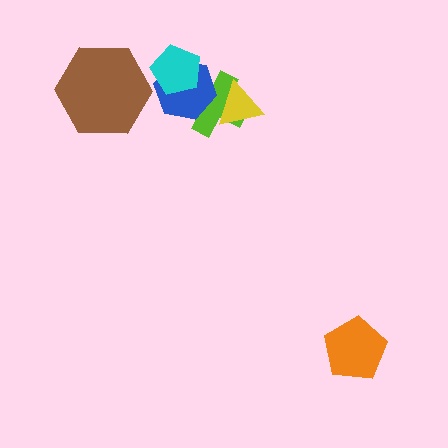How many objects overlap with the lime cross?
3 objects overlap with the lime cross.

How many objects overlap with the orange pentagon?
0 objects overlap with the orange pentagon.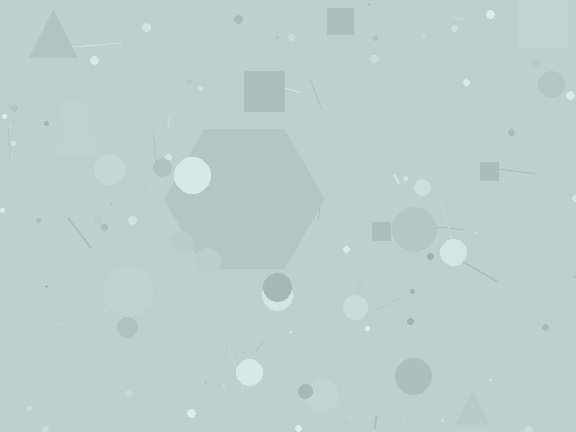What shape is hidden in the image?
A hexagon is hidden in the image.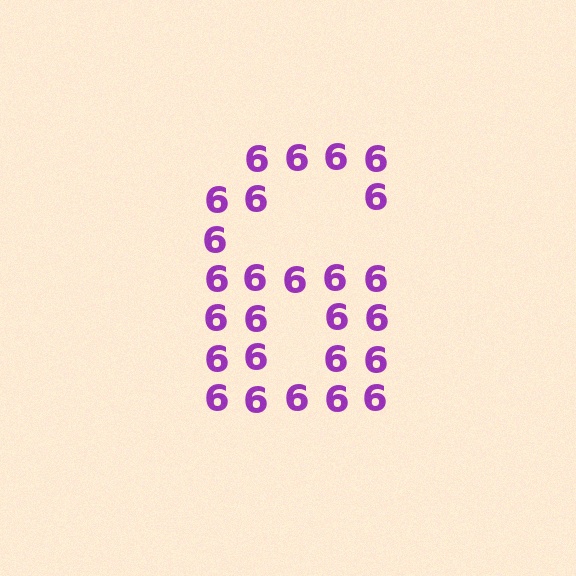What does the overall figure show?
The overall figure shows the digit 6.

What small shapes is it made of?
It is made of small digit 6's.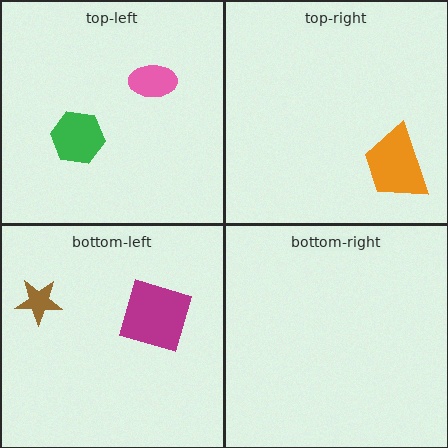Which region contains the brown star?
The bottom-left region.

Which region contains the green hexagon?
The top-left region.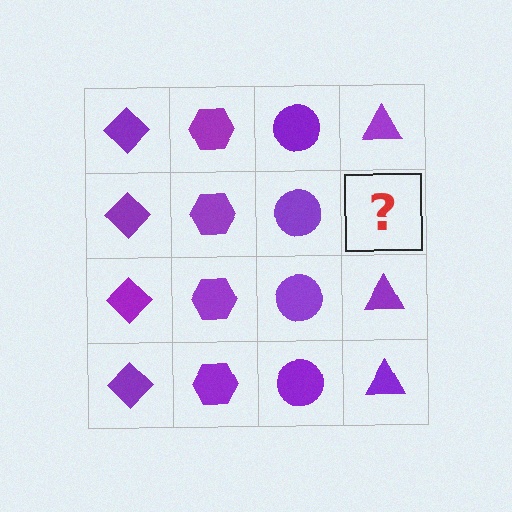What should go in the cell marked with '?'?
The missing cell should contain a purple triangle.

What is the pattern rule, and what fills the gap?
The rule is that each column has a consistent shape. The gap should be filled with a purple triangle.